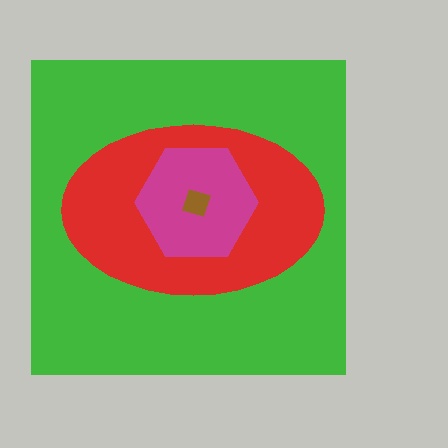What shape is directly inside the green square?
The red ellipse.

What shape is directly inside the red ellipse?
The magenta hexagon.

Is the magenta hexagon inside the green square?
Yes.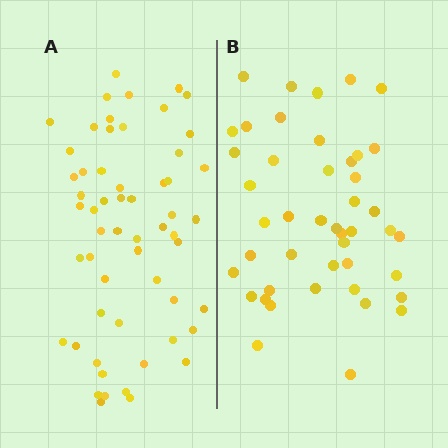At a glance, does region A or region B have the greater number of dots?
Region A (the left region) has more dots.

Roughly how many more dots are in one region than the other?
Region A has roughly 12 or so more dots than region B.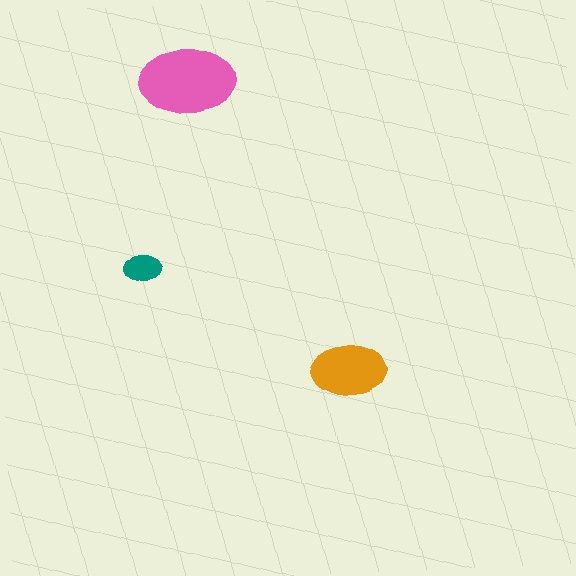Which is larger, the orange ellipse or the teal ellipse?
The orange one.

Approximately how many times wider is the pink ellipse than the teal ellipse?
About 2.5 times wider.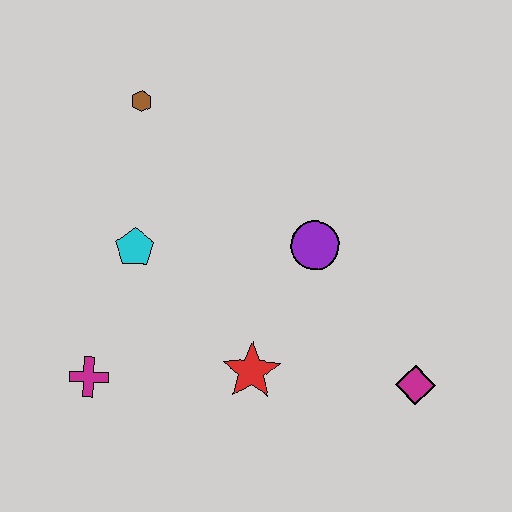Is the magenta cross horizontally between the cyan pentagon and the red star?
No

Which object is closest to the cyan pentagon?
The magenta cross is closest to the cyan pentagon.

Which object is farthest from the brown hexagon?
The magenta diamond is farthest from the brown hexagon.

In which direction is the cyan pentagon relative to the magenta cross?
The cyan pentagon is above the magenta cross.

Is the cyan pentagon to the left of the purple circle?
Yes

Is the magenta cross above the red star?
No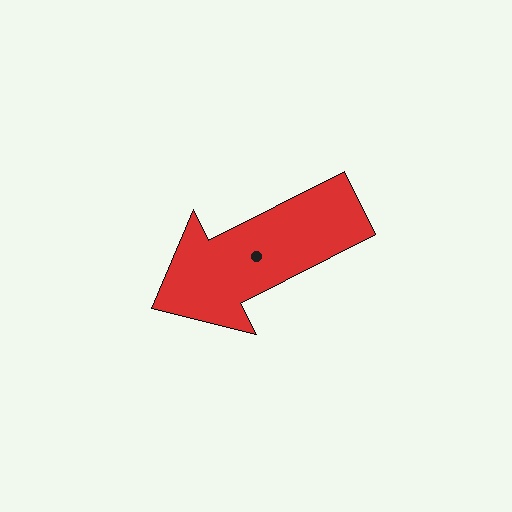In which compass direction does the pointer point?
Southwest.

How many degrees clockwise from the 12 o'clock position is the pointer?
Approximately 243 degrees.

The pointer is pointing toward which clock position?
Roughly 8 o'clock.